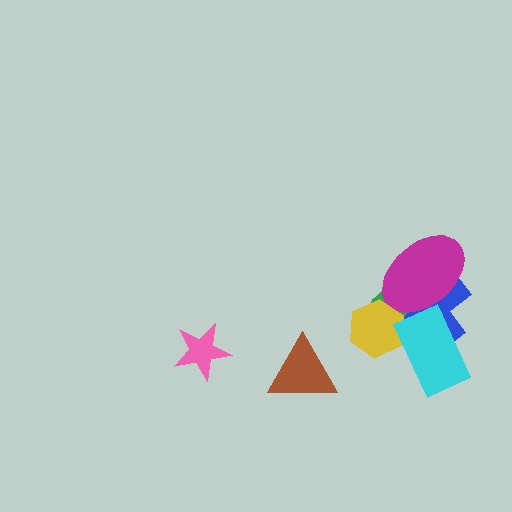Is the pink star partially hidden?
No, no other shape covers it.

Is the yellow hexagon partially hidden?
Yes, it is partially covered by another shape.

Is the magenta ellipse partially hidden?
Yes, it is partially covered by another shape.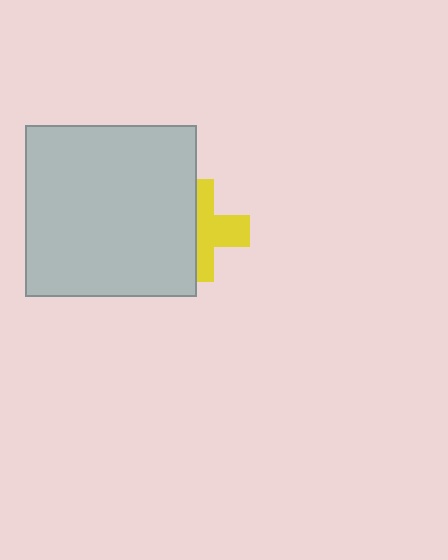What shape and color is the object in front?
The object in front is a light gray square.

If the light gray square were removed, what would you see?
You would see the complete yellow cross.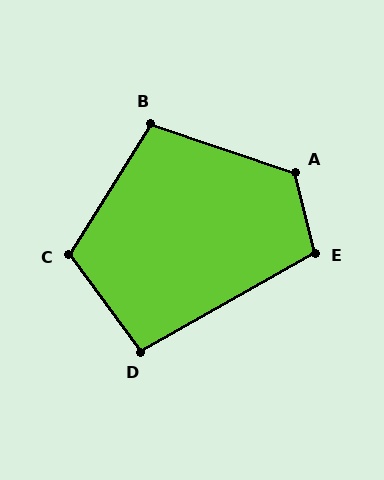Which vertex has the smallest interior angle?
D, at approximately 97 degrees.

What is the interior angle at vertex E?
Approximately 106 degrees (obtuse).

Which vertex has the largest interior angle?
A, at approximately 122 degrees.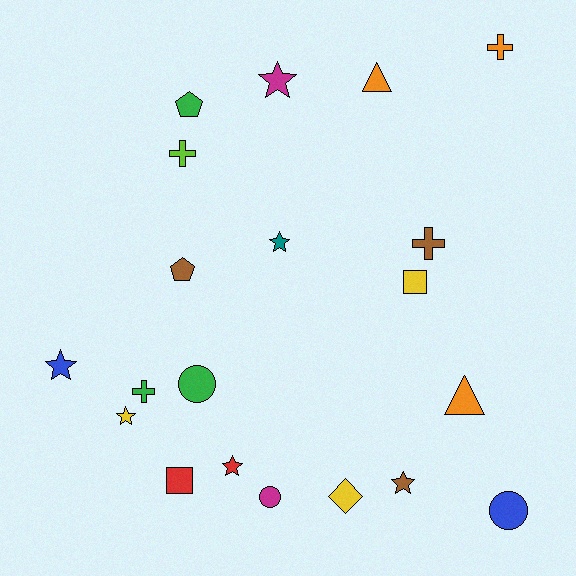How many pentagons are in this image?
There are 2 pentagons.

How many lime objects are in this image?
There is 1 lime object.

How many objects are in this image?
There are 20 objects.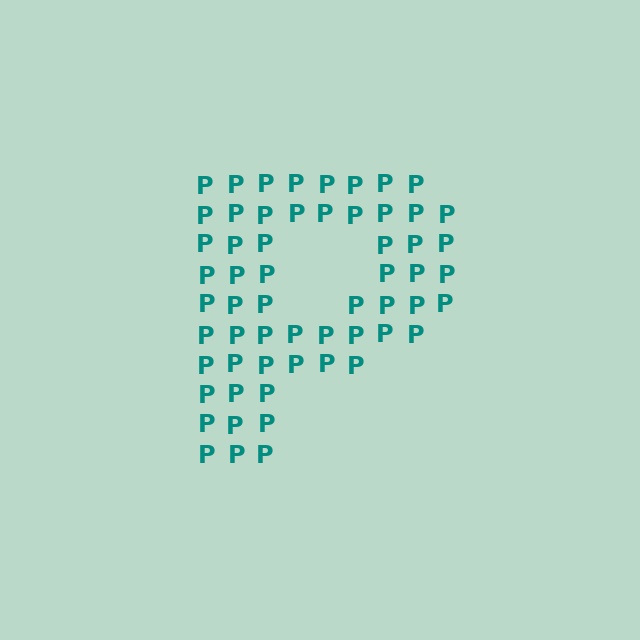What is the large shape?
The large shape is the letter P.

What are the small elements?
The small elements are letter P's.